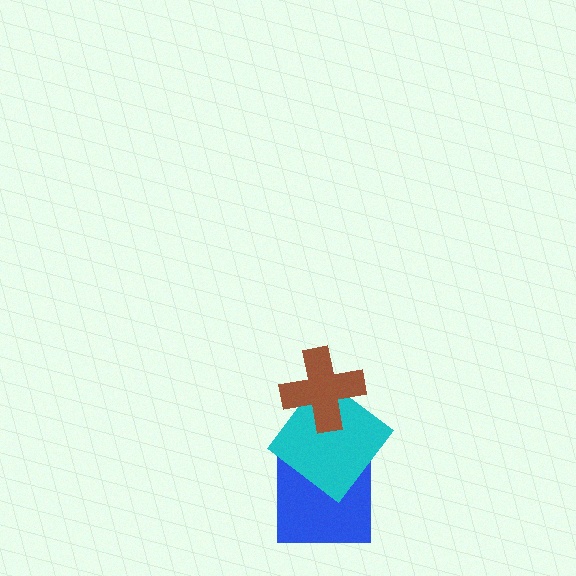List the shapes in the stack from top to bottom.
From top to bottom: the brown cross, the cyan diamond, the blue square.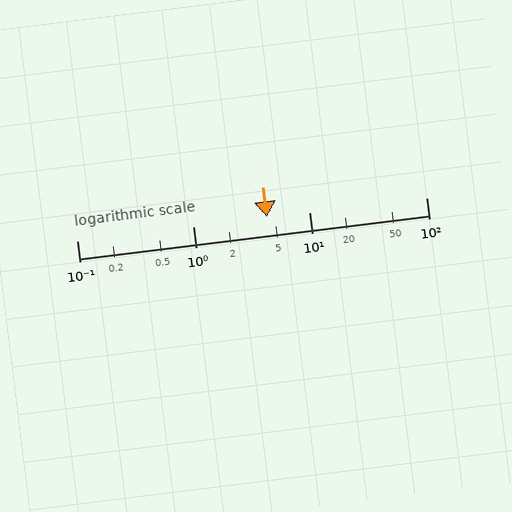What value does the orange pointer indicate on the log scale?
The pointer indicates approximately 4.3.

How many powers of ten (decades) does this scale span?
The scale spans 3 decades, from 0.1 to 100.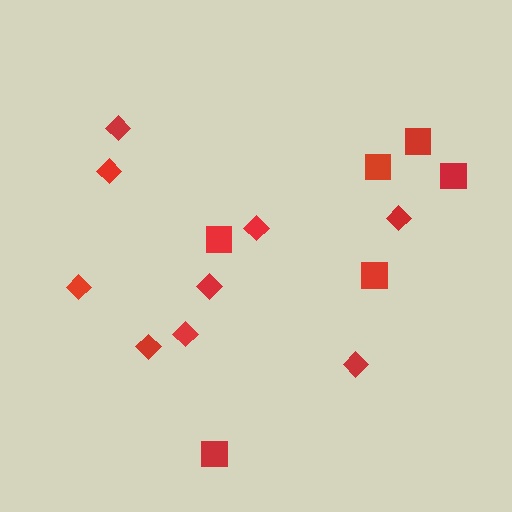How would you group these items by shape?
There are 2 groups: one group of squares (6) and one group of diamonds (9).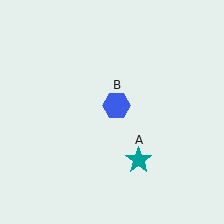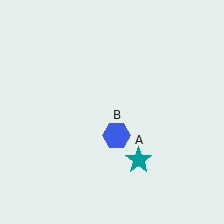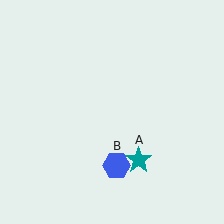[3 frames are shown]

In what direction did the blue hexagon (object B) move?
The blue hexagon (object B) moved down.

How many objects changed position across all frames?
1 object changed position: blue hexagon (object B).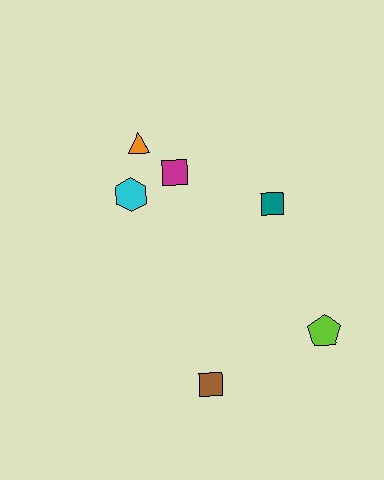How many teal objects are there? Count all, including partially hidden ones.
There is 1 teal object.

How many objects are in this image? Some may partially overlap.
There are 6 objects.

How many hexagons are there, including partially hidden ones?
There is 1 hexagon.